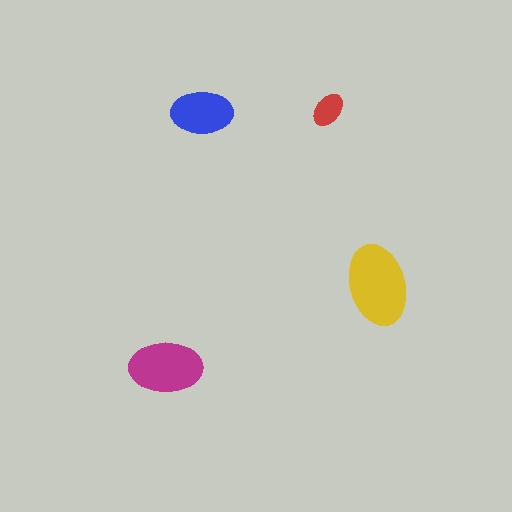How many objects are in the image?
There are 4 objects in the image.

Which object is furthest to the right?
The yellow ellipse is rightmost.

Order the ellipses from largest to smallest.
the yellow one, the magenta one, the blue one, the red one.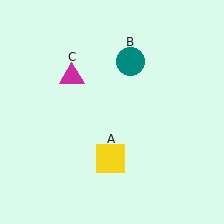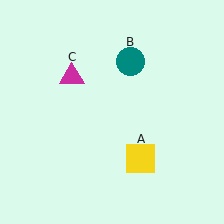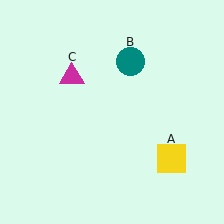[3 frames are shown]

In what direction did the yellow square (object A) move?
The yellow square (object A) moved right.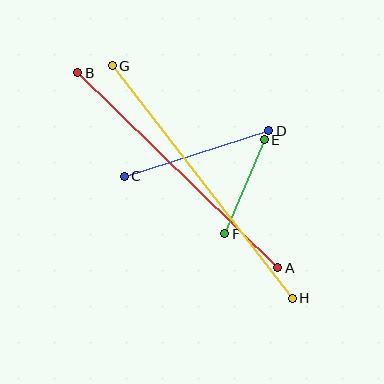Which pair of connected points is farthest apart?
Points G and H are farthest apart.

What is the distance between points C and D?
The distance is approximately 152 pixels.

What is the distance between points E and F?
The distance is approximately 102 pixels.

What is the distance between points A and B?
The distance is approximately 279 pixels.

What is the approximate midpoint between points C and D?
The midpoint is at approximately (197, 154) pixels.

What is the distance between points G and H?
The distance is approximately 294 pixels.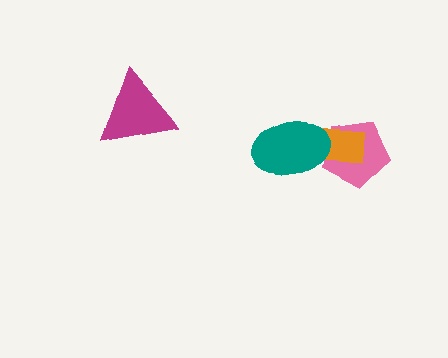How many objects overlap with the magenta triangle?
0 objects overlap with the magenta triangle.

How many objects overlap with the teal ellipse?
2 objects overlap with the teal ellipse.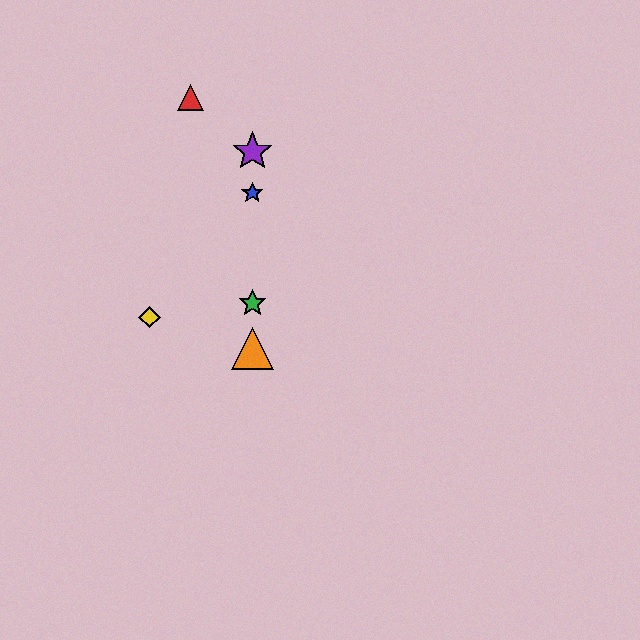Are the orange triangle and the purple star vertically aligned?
Yes, both are at x≈252.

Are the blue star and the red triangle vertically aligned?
No, the blue star is at x≈252 and the red triangle is at x≈191.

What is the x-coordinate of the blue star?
The blue star is at x≈252.